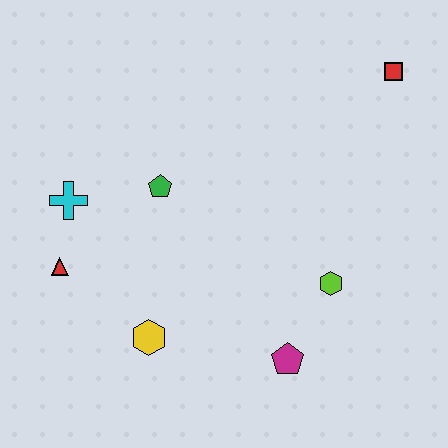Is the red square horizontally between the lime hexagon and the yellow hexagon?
No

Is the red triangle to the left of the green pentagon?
Yes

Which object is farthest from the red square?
The red triangle is farthest from the red square.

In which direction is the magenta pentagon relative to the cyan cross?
The magenta pentagon is to the right of the cyan cross.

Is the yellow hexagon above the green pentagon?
No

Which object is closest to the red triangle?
The cyan cross is closest to the red triangle.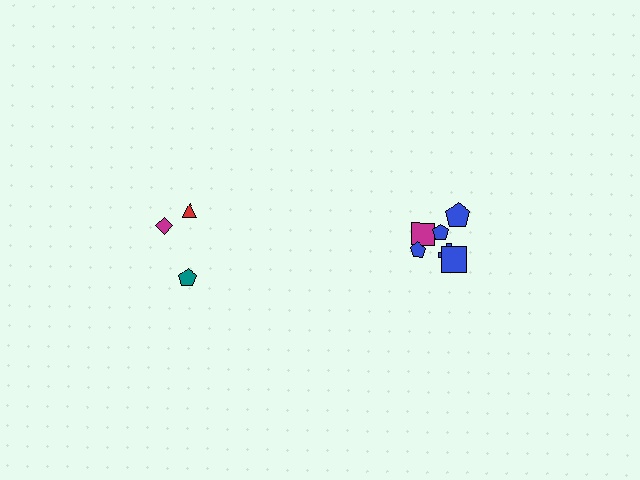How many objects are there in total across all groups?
There are 9 objects.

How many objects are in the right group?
There are 6 objects.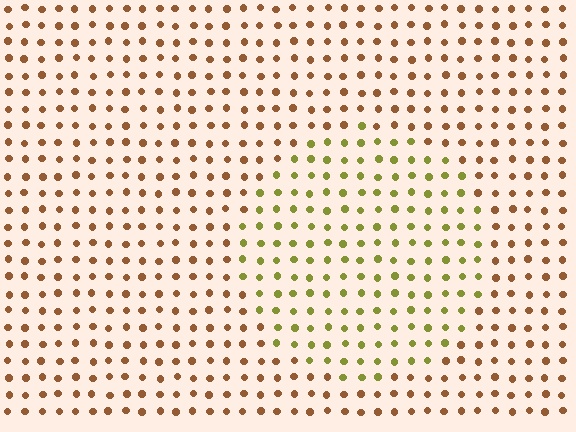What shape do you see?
I see a circle.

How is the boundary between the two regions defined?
The boundary is defined purely by a slight shift in hue (about 46 degrees). Spacing, size, and orientation are identical on both sides.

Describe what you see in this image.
The image is filled with small brown elements in a uniform arrangement. A circle-shaped region is visible where the elements are tinted to a slightly different hue, forming a subtle color boundary.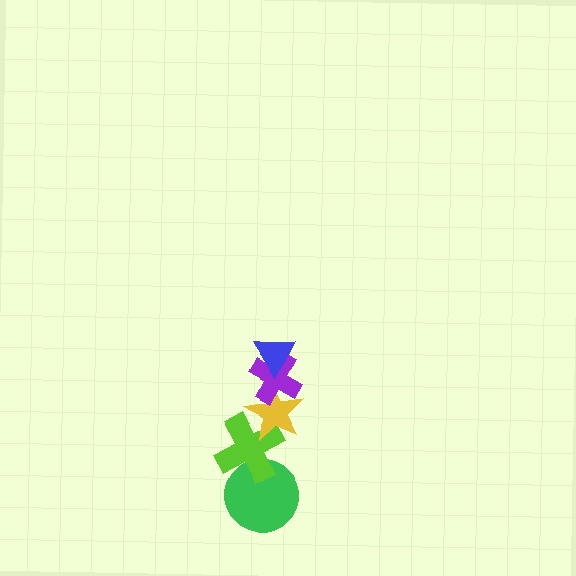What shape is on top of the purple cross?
The blue triangle is on top of the purple cross.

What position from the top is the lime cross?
The lime cross is 4th from the top.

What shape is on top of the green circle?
The lime cross is on top of the green circle.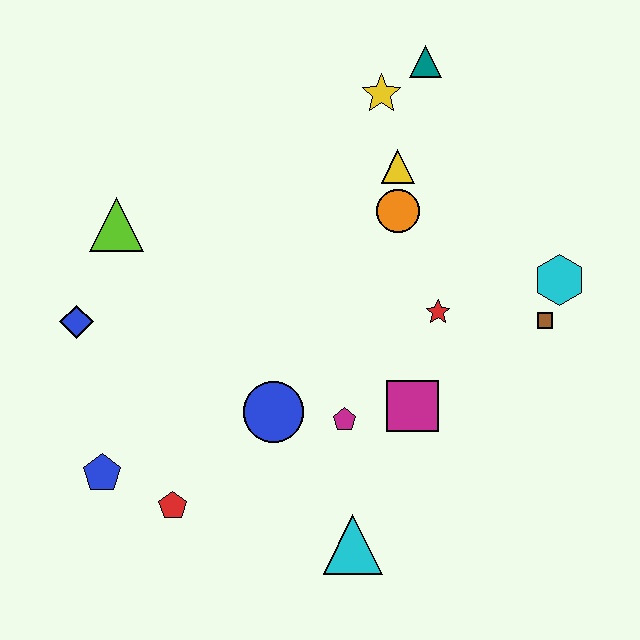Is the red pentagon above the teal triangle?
No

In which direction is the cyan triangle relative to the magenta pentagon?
The cyan triangle is below the magenta pentagon.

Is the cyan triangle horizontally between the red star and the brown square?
No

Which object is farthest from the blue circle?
The teal triangle is farthest from the blue circle.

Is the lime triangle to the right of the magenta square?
No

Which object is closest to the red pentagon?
The blue pentagon is closest to the red pentagon.